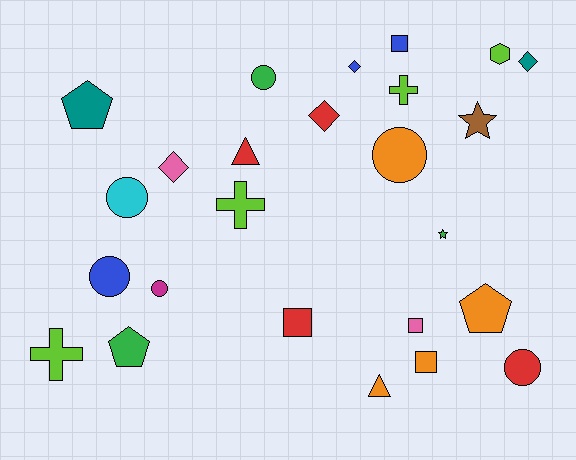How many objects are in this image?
There are 25 objects.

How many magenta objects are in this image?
There is 1 magenta object.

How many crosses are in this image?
There are 3 crosses.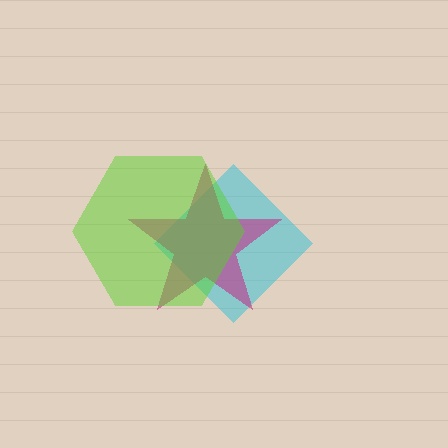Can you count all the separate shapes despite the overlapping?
Yes, there are 3 separate shapes.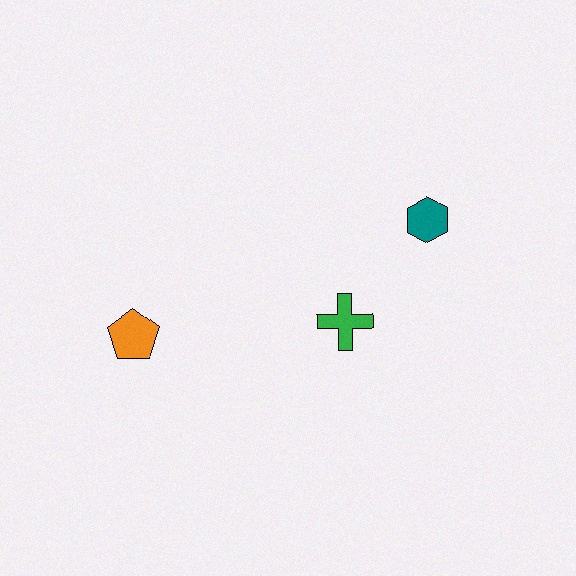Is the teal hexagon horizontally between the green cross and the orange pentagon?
No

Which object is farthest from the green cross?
The orange pentagon is farthest from the green cross.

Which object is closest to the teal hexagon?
The green cross is closest to the teal hexagon.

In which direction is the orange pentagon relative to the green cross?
The orange pentagon is to the left of the green cross.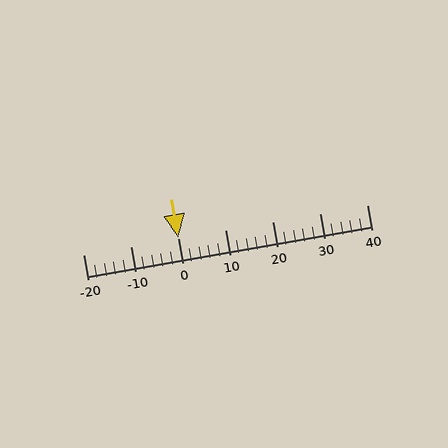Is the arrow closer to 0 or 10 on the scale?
The arrow is closer to 0.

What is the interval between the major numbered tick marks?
The major tick marks are spaced 10 units apart.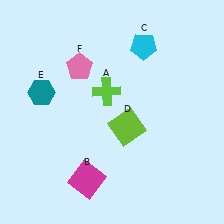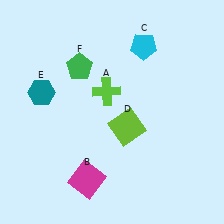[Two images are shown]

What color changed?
The pentagon (F) changed from pink in Image 1 to green in Image 2.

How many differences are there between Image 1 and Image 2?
There is 1 difference between the two images.